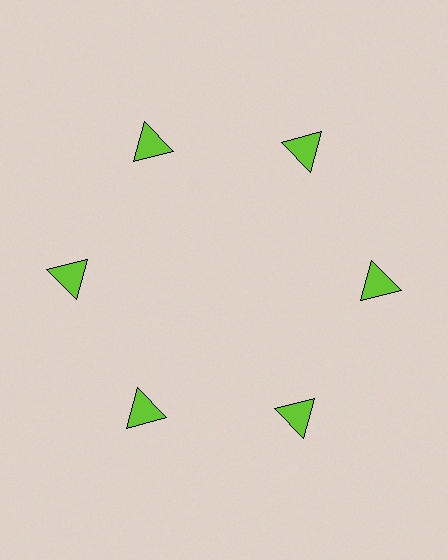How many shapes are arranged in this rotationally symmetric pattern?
There are 6 shapes, arranged in 6 groups of 1.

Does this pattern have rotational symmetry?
Yes, this pattern has 6-fold rotational symmetry. It looks the same after rotating 60 degrees around the center.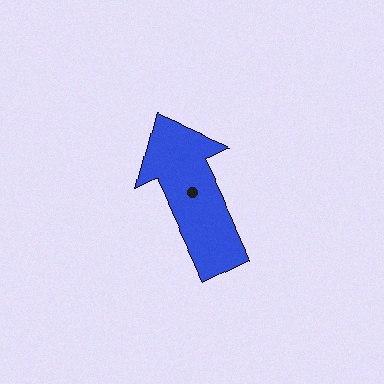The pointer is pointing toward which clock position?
Roughly 11 o'clock.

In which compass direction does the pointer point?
Northwest.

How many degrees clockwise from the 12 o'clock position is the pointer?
Approximately 334 degrees.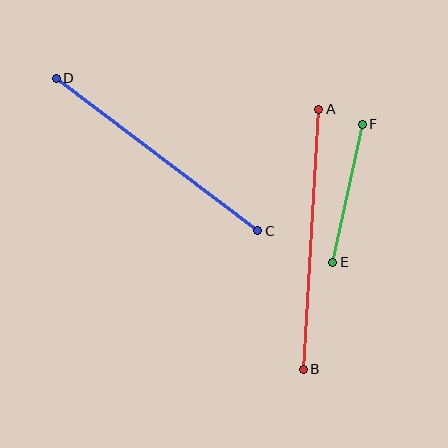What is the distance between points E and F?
The distance is approximately 141 pixels.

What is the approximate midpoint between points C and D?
The midpoint is at approximately (157, 155) pixels.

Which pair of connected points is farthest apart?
Points A and B are farthest apart.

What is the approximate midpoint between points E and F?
The midpoint is at approximately (348, 193) pixels.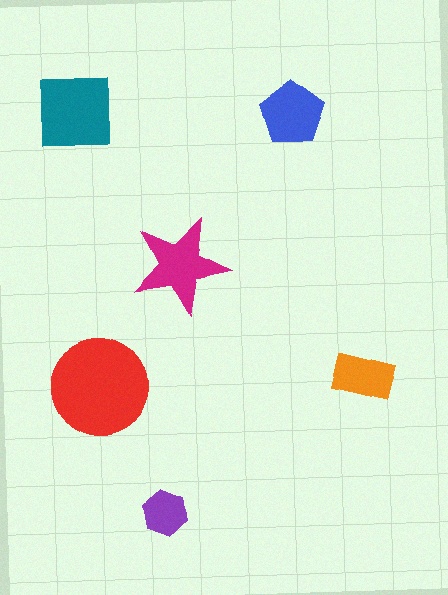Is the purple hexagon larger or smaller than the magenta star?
Smaller.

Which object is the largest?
The red circle.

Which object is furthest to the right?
The orange rectangle is rightmost.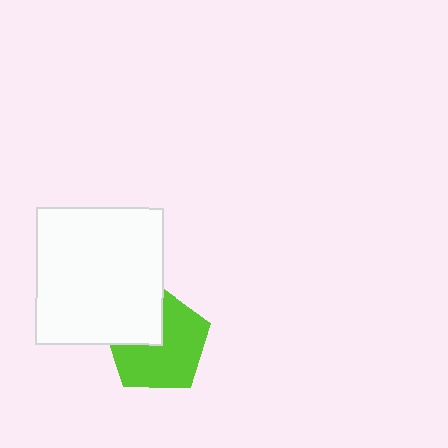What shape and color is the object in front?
The object in front is a white rectangle.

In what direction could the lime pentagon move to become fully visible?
The lime pentagon could move toward the lower-right. That would shift it out from behind the white rectangle entirely.